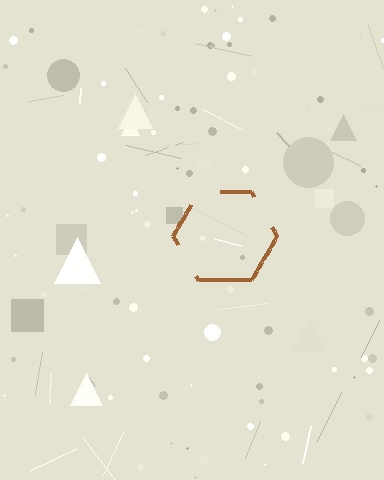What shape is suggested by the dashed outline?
The dashed outline suggests a hexagon.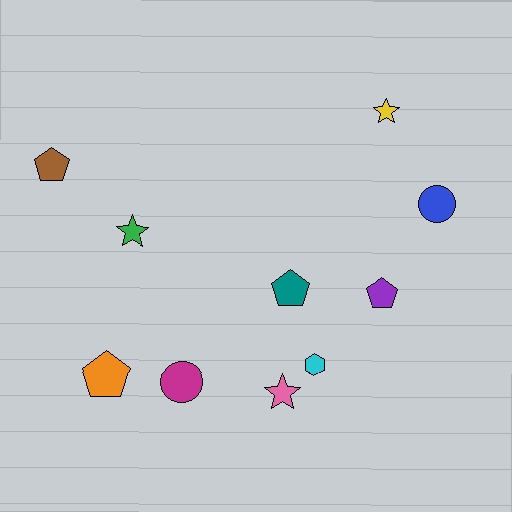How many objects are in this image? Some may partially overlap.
There are 10 objects.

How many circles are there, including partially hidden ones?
There are 2 circles.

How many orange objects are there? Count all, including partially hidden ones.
There is 1 orange object.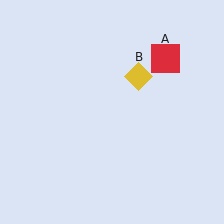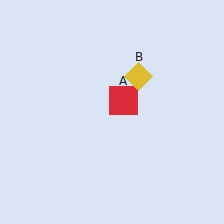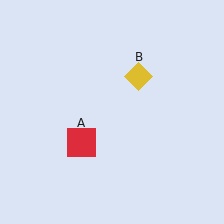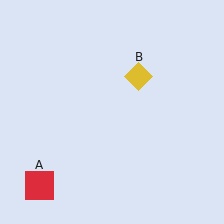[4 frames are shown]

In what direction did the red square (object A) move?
The red square (object A) moved down and to the left.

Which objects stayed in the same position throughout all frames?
Yellow diamond (object B) remained stationary.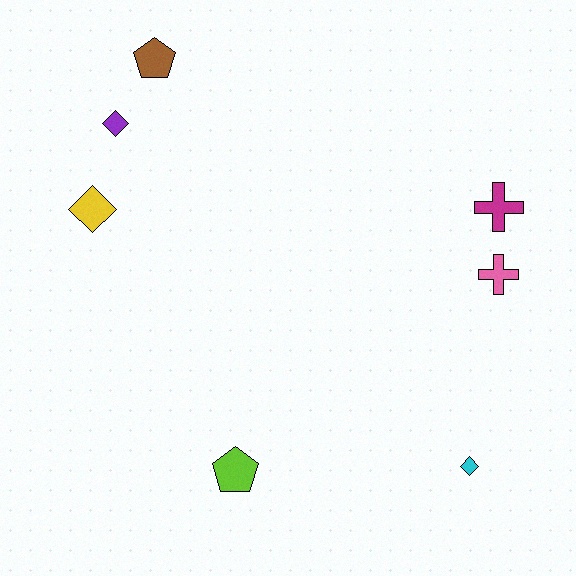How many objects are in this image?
There are 7 objects.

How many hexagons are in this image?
There are no hexagons.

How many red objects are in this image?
There are no red objects.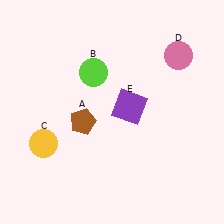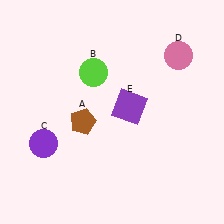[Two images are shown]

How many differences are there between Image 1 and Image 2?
There is 1 difference between the two images.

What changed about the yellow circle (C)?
In Image 1, C is yellow. In Image 2, it changed to purple.